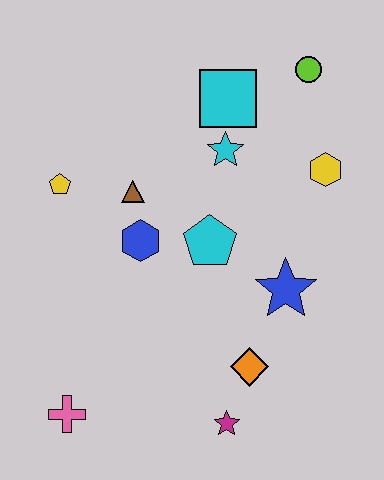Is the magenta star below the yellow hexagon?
Yes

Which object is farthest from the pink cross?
The lime circle is farthest from the pink cross.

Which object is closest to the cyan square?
The cyan star is closest to the cyan square.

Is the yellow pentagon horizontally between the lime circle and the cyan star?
No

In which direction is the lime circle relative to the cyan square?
The lime circle is to the right of the cyan square.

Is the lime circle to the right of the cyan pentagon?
Yes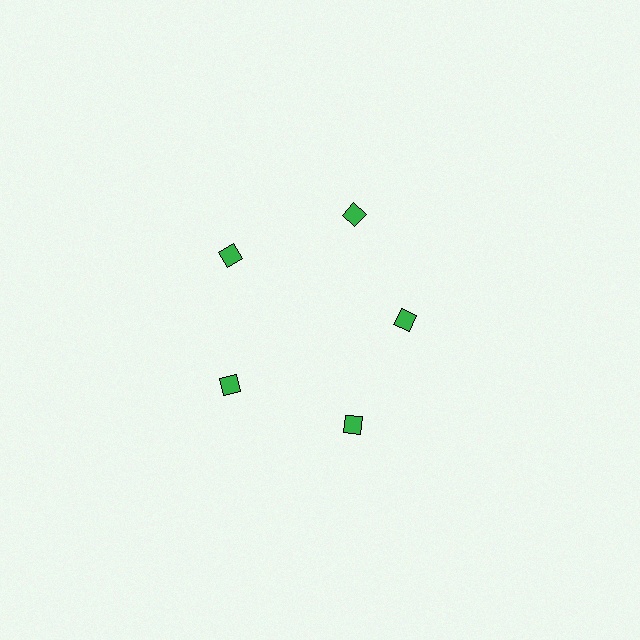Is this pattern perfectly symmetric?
No. The 5 green diamonds are arranged in a ring, but one element near the 3 o'clock position is pulled inward toward the center, breaking the 5-fold rotational symmetry.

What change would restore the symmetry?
The symmetry would be restored by moving it outward, back onto the ring so that all 5 diamonds sit at equal angles and equal distance from the center.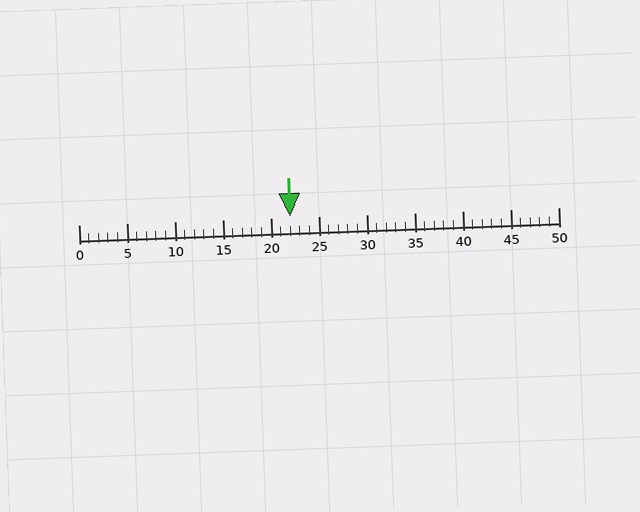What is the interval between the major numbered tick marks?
The major tick marks are spaced 5 units apart.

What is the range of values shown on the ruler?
The ruler shows values from 0 to 50.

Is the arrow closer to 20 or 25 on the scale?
The arrow is closer to 20.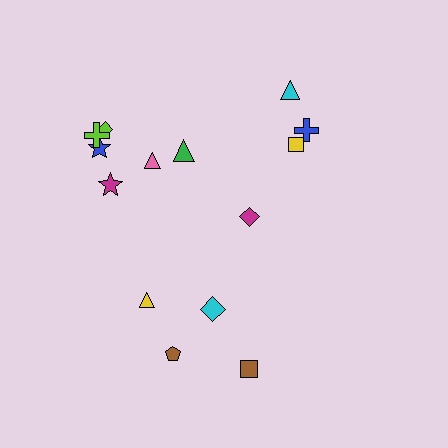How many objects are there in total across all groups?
There are 14 objects.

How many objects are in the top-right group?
There are 4 objects.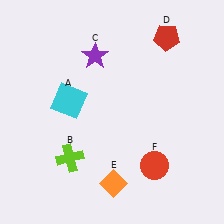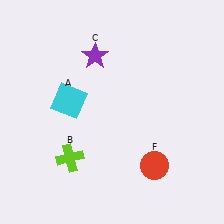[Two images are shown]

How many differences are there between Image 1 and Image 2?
There are 2 differences between the two images.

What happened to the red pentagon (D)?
The red pentagon (D) was removed in Image 2. It was in the top-right area of Image 1.